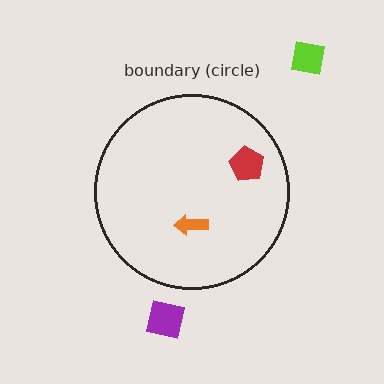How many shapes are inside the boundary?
2 inside, 2 outside.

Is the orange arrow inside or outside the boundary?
Inside.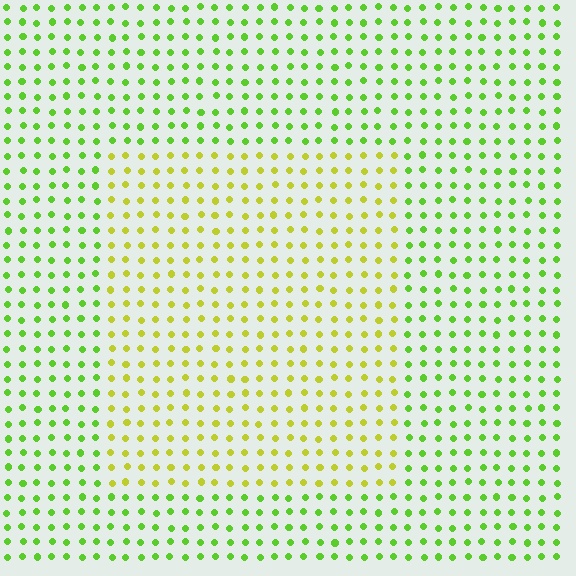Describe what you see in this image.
The image is filled with small lime elements in a uniform arrangement. A rectangle-shaped region is visible where the elements are tinted to a slightly different hue, forming a subtle color boundary.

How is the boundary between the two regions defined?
The boundary is defined purely by a slight shift in hue (about 37 degrees). Spacing, size, and orientation are identical on both sides.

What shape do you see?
I see a rectangle.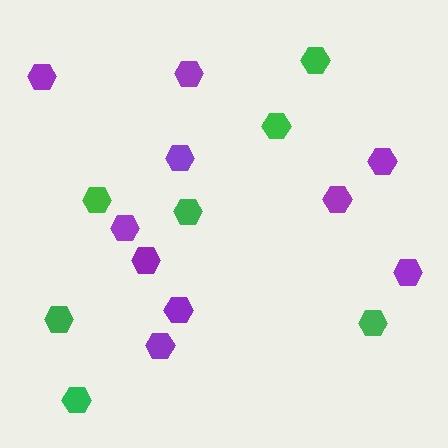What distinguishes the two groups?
There are 2 groups: one group of purple hexagons (10) and one group of green hexagons (7).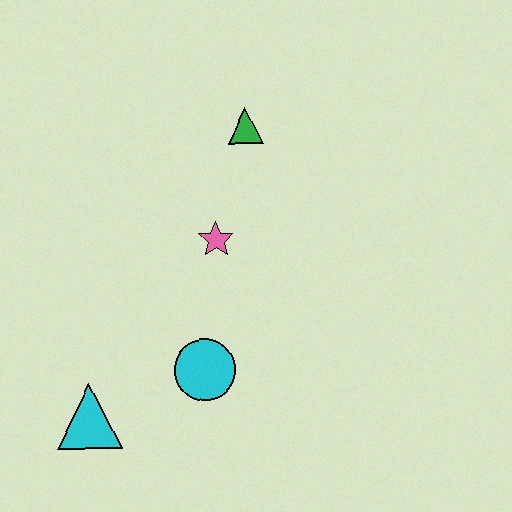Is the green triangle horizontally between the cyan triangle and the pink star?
No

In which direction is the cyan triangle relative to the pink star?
The cyan triangle is below the pink star.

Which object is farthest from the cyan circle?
The green triangle is farthest from the cyan circle.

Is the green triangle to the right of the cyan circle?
Yes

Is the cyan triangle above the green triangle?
No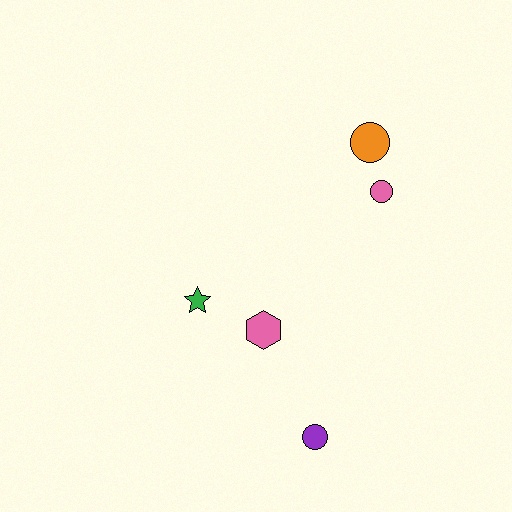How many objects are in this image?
There are 5 objects.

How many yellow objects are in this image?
There are no yellow objects.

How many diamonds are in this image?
There are no diamonds.